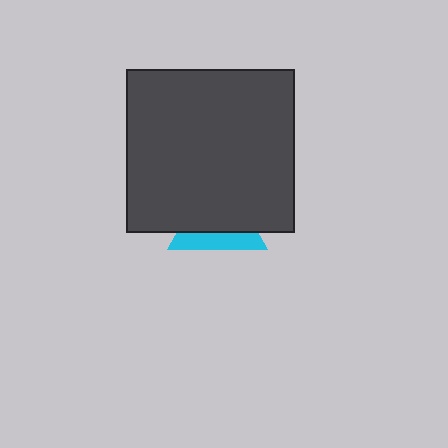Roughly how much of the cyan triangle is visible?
A small part of it is visible (roughly 33%).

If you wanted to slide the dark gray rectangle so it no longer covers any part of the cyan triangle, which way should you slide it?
Slide it up — that is the most direct way to separate the two shapes.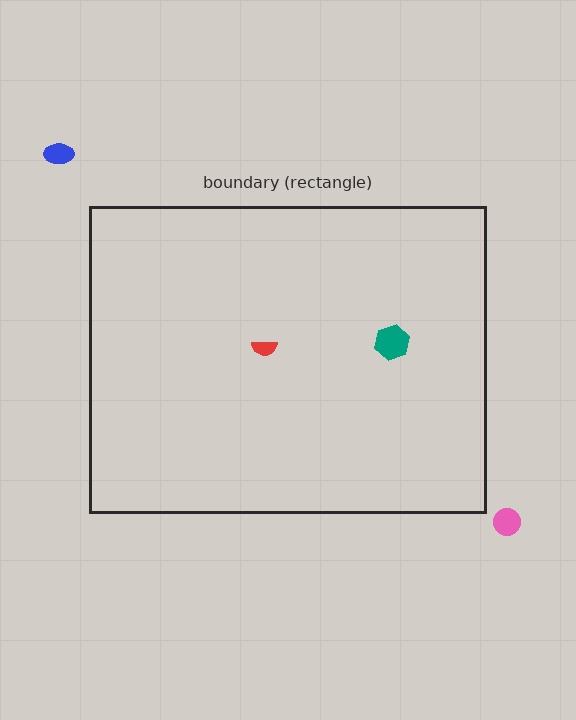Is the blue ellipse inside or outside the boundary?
Outside.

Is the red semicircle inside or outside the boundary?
Inside.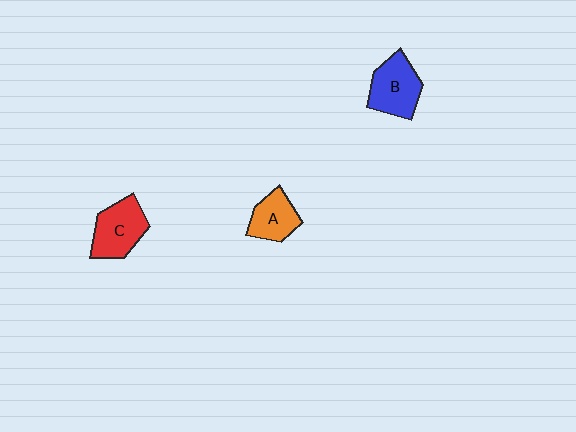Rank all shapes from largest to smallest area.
From largest to smallest: B (blue), C (red), A (orange).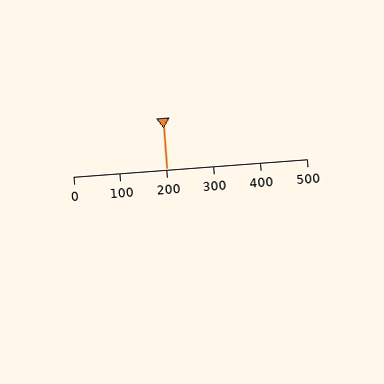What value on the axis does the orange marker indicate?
The marker indicates approximately 200.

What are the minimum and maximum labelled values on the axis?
The axis runs from 0 to 500.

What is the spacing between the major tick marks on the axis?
The major ticks are spaced 100 apart.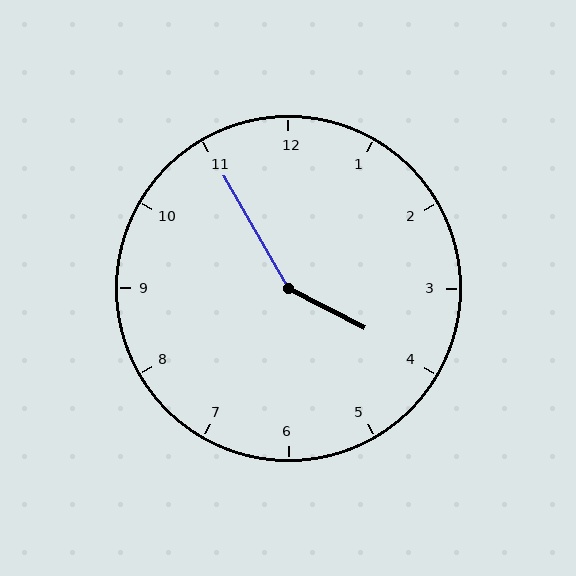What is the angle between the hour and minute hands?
Approximately 148 degrees.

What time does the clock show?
3:55.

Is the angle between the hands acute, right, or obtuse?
It is obtuse.